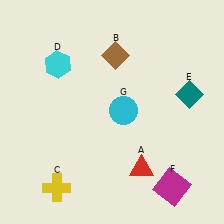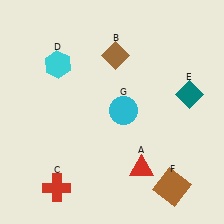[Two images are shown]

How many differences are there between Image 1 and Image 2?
There are 2 differences between the two images.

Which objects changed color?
C changed from yellow to red. F changed from magenta to brown.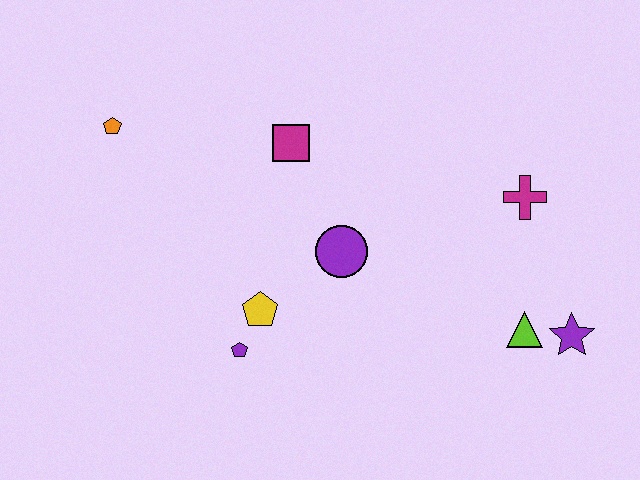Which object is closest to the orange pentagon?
The magenta square is closest to the orange pentagon.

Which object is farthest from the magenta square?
The purple star is farthest from the magenta square.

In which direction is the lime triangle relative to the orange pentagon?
The lime triangle is to the right of the orange pentagon.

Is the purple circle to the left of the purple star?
Yes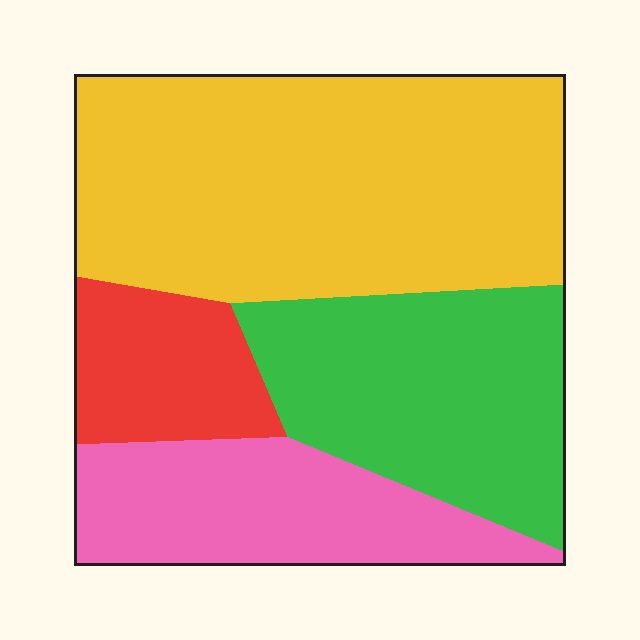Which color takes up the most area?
Yellow, at roughly 45%.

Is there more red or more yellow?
Yellow.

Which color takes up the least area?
Red, at roughly 10%.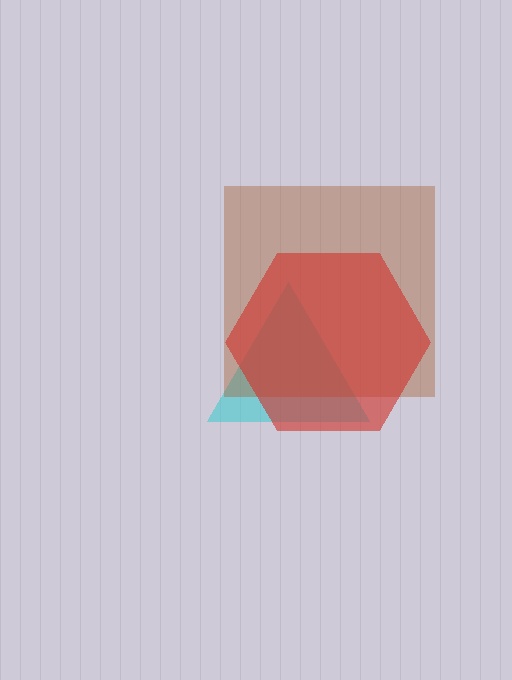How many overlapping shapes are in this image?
There are 3 overlapping shapes in the image.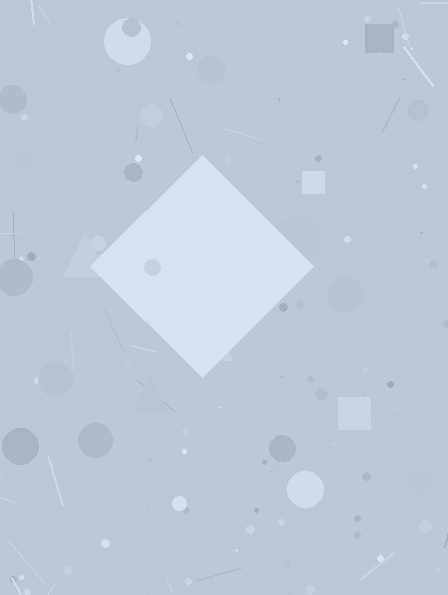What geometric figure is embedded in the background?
A diamond is embedded in the background.